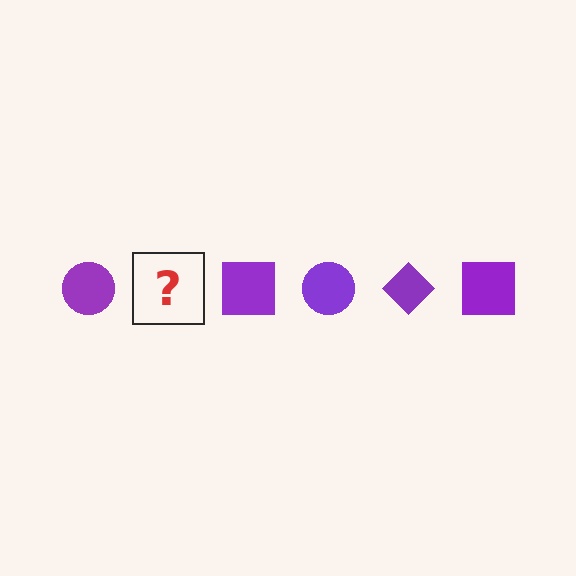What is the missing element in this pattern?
The missing element is a purple diamond.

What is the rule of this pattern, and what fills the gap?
The rule is that the pattern cycles through circle, diamond, square shapes in purple. The gap should be filled with a purple diamond.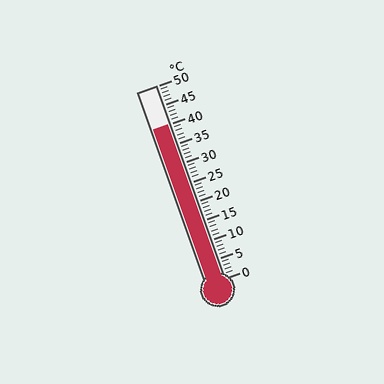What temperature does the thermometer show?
The thermometer shows approximately 40°C.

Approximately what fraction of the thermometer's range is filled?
The thermometer is filled to approximately 80% of its range.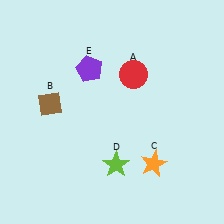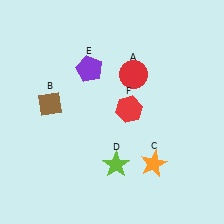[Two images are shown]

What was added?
A red hexagon (F) was added in Image 2.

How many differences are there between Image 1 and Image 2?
There is 1 difference between the two images.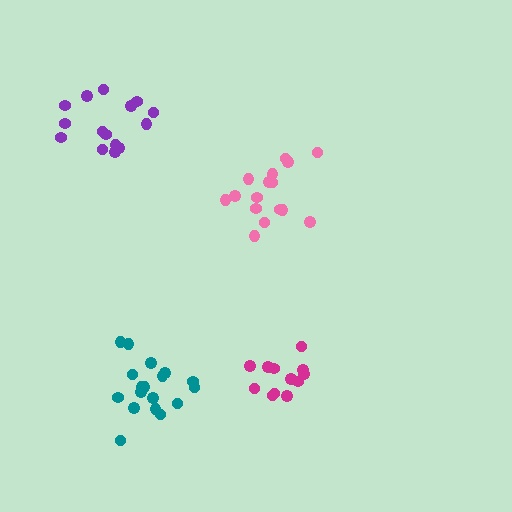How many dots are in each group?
Group 1: 12 dots, Group 2: 15 dots, Group 3: 18 dots, Group 4: 16 dots (61 total).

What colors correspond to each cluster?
The clusters are colored: magenta, purple, teal, pink.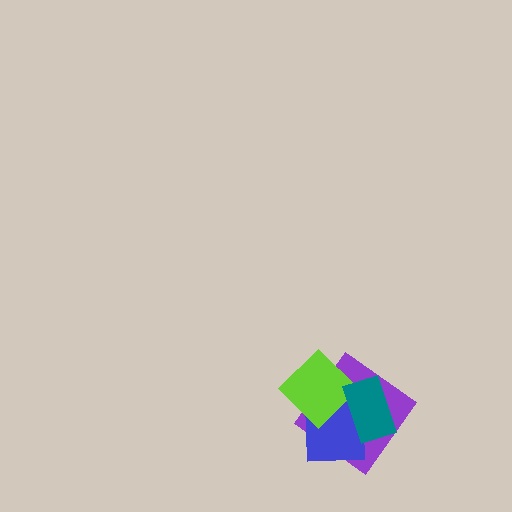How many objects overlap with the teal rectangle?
3 objects overlap with the teal rectangle.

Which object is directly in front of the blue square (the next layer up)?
The lime diamond is directly in front of the blue square.